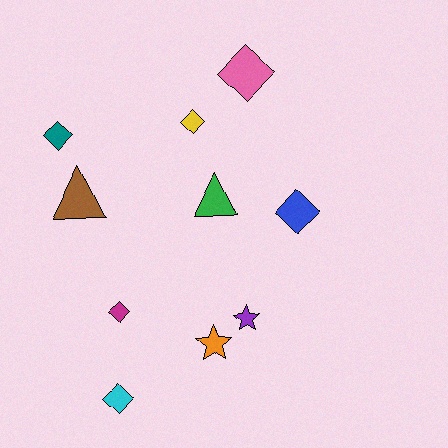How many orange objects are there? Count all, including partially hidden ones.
There is 1 orange object.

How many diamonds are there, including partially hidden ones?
There are 6 diamonds.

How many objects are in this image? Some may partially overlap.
There are 10 objects.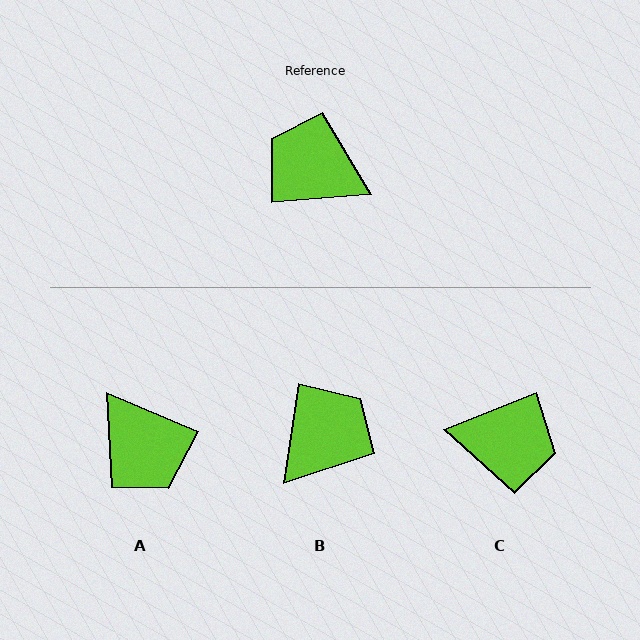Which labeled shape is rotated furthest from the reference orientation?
C, about 163 degrees away.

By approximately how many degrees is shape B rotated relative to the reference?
Approximately 103 degrees clockwise.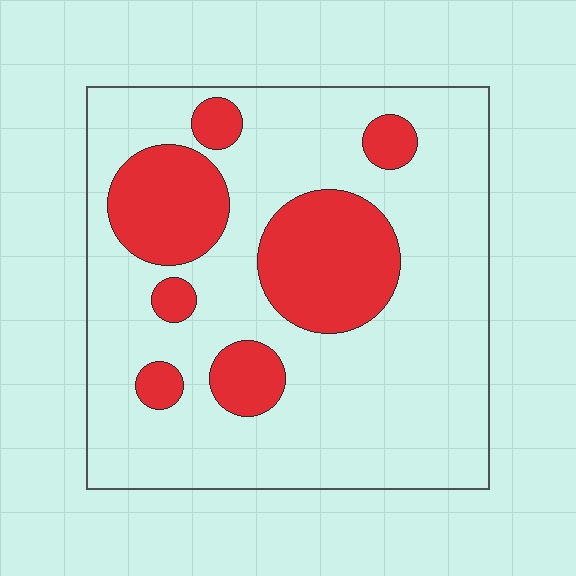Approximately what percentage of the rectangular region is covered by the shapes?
Approximately 25%.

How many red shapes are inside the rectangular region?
7.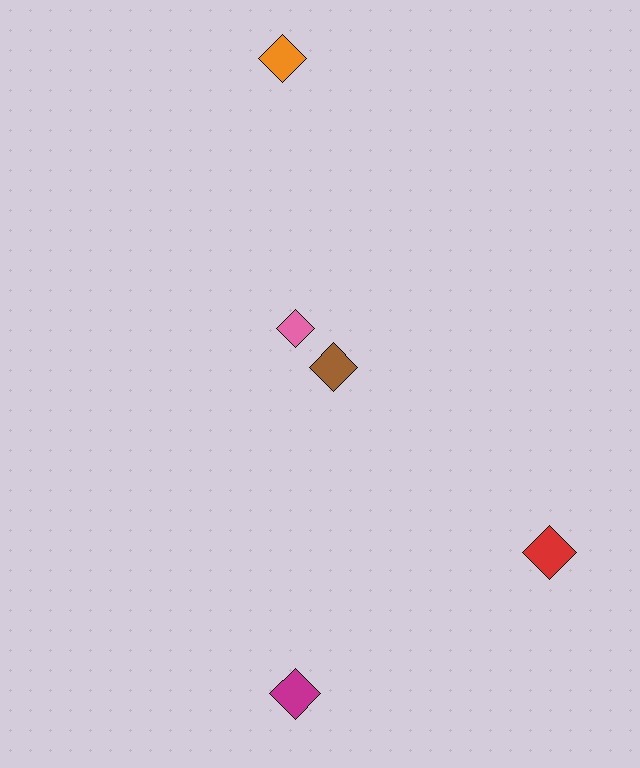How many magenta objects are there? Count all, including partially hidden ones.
There is 1 magenta object.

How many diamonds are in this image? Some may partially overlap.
There are 5 diamonds.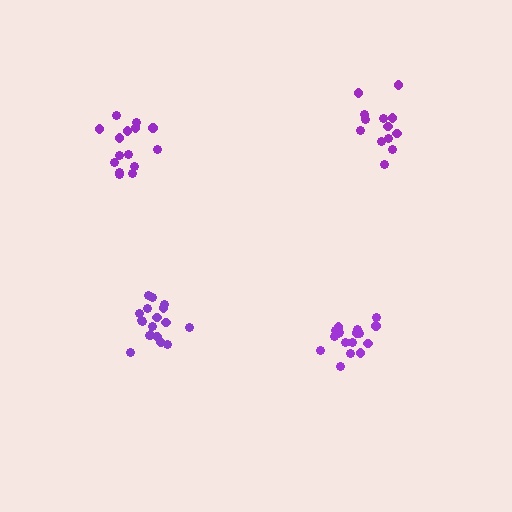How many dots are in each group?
Group 1: 17 dots, Group 2: 14 dots, Group 3: 15 dots, Group 4: 18 dots (64 total).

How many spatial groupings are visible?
There are 4 spatial groupings.